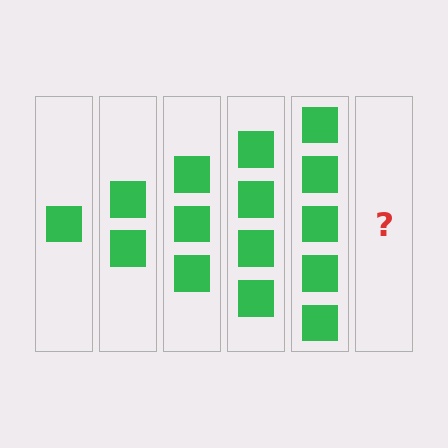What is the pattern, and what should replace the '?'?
The pattern is that each step adds one more square. The '?' should be 6 squares.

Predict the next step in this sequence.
The next step is 6 squares.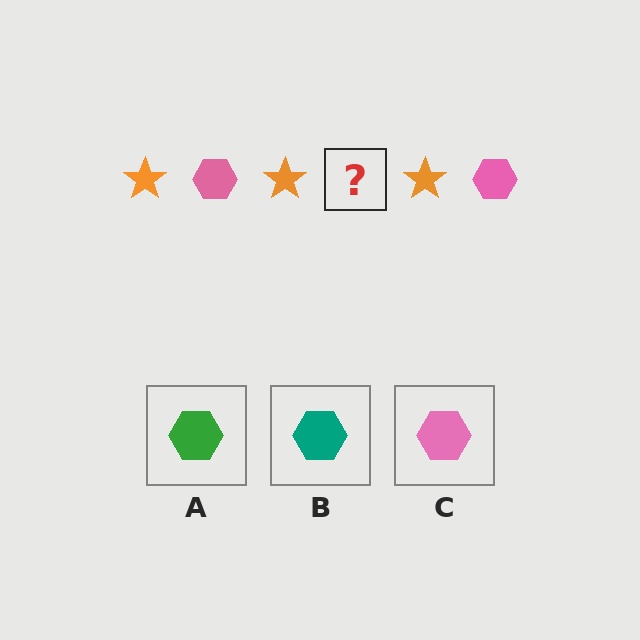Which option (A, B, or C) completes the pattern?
C.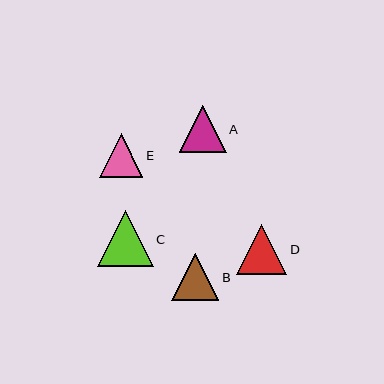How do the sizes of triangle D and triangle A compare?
Triangle D and triangle A are approximately the same size.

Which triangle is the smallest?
Triangle E is the smallest with a size of approximately 44 pixels.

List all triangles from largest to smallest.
From largest to smallest: C, D, B, A, E.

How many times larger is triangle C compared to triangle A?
Triangle C is approximately 1.2 times the size of triangle A.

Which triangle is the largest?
Triangle C is the largest with a size of approximately 56 pixels.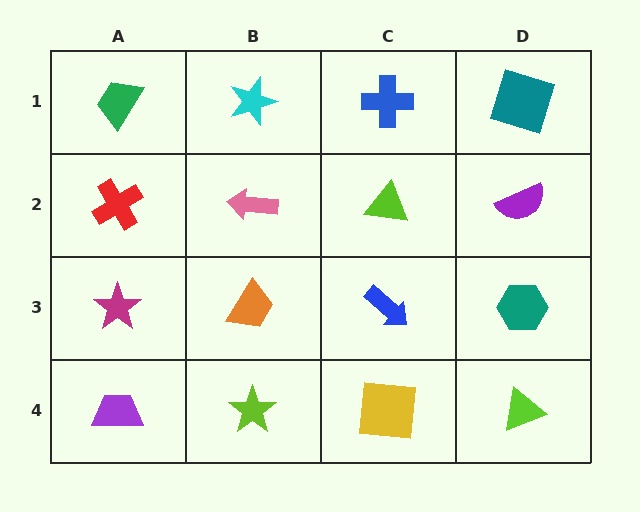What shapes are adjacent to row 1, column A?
A red cross (row 2, column A), a cyan star (row 1, column B).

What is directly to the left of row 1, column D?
A blue cross.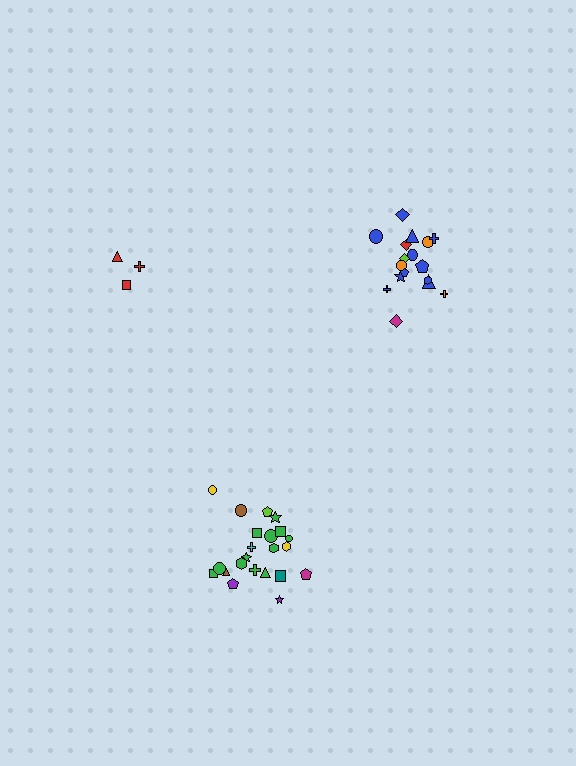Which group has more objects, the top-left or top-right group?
The top-right group.